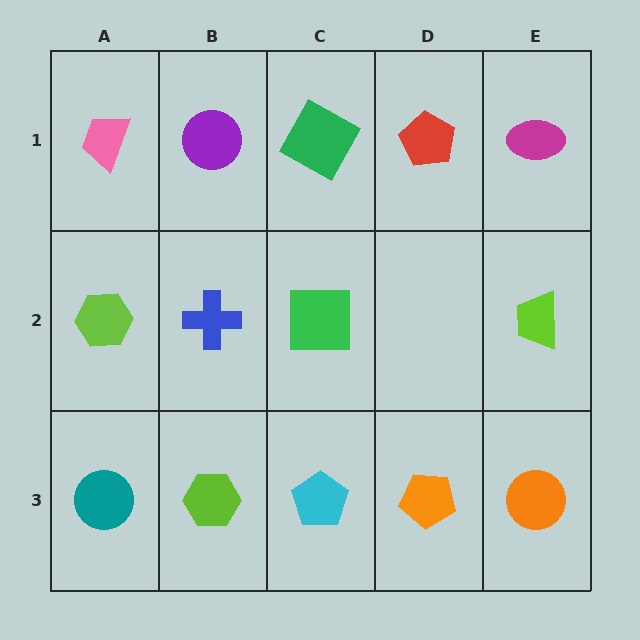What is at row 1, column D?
A red pentagon.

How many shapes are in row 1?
5 shapes.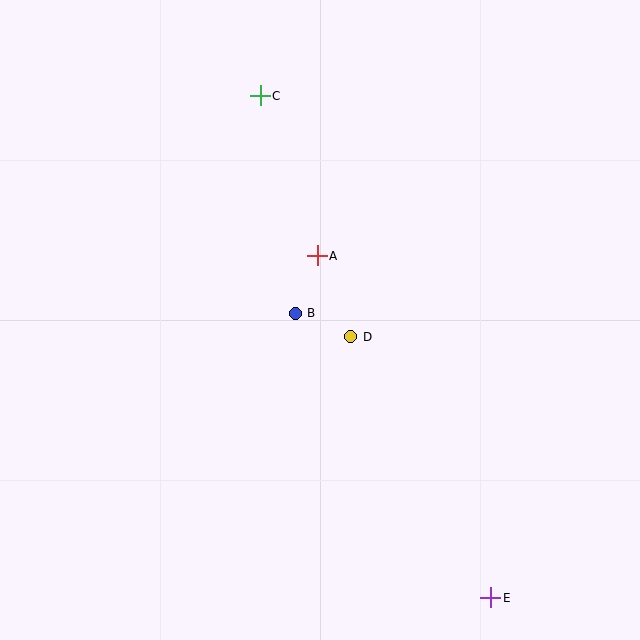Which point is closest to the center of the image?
Point B at (295, 313) is closest to the center.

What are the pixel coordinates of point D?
Point D is at (351, 337).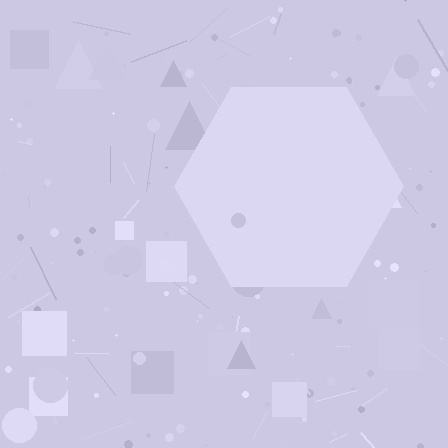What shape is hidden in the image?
A hexagon is hidden in the image.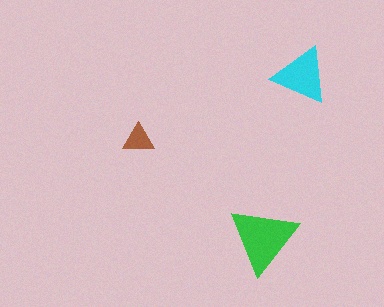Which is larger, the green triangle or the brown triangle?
The green one.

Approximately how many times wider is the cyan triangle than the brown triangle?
About 2 times wider.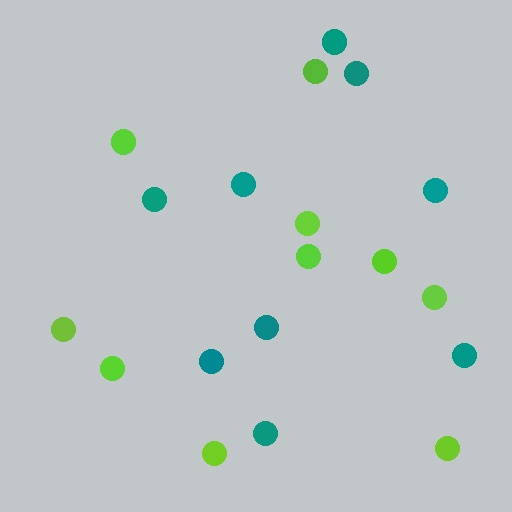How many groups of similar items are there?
There are 2 groups: one group of teal circles (9) and one group of lime circles (10).